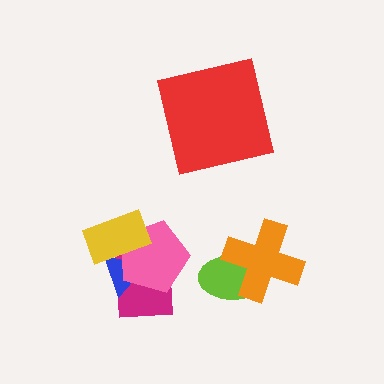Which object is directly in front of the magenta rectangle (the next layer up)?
The blue triangle is directly in front of the magenta rectangle.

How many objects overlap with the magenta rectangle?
3 objects overlap with the magenta rectangle.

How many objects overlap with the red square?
0 objects overlap with the red square.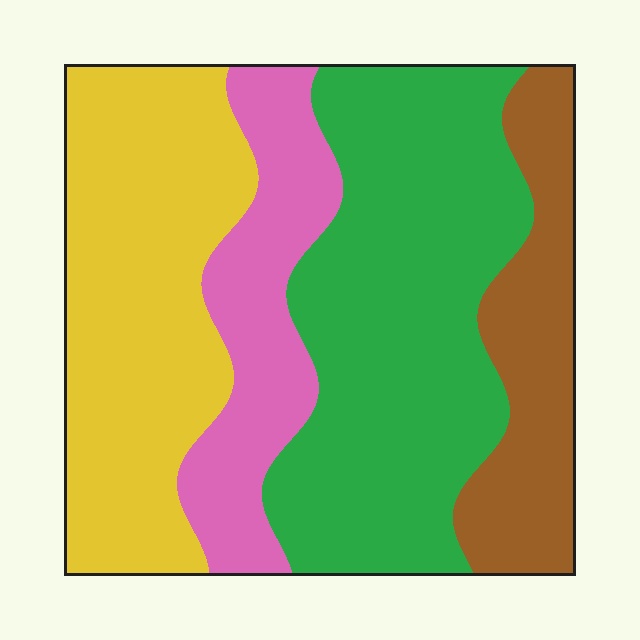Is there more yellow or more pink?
Yellow.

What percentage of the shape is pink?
Pink covers 17% of the shape.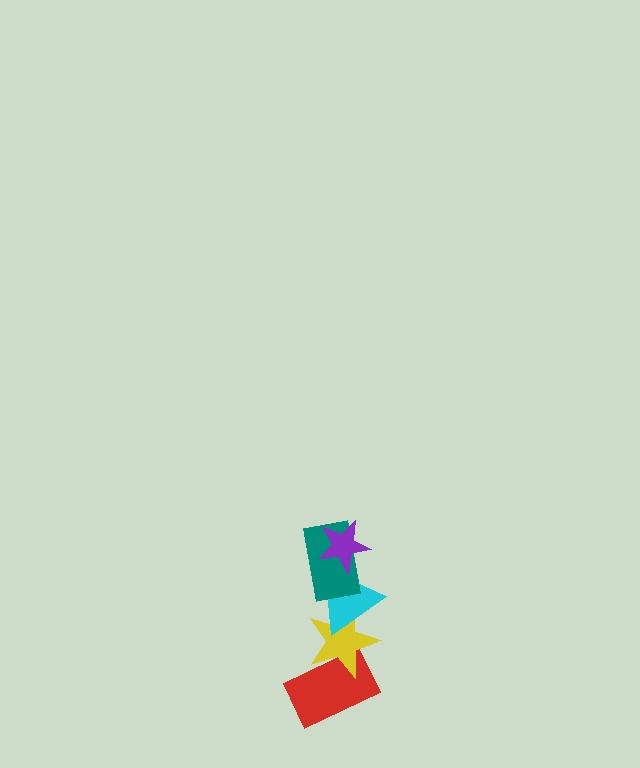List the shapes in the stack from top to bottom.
From top to bottom: the purple star, the teal rectangle, the cyan triangle, the yellow star, the red rectangle.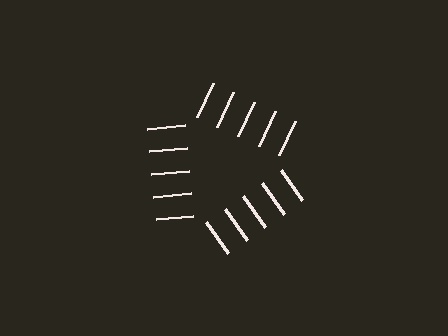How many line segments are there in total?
15 — 5 along each of the 3 edges.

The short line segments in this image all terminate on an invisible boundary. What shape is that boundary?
An illusory triangle — the line segments terminate on its edges but no continuous stroke is drawn.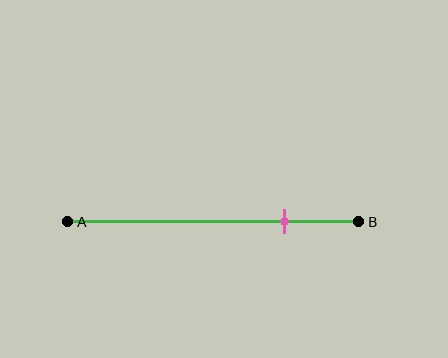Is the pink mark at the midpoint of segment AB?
No, the mark is at about 75% from A, not at the 50% midpoint.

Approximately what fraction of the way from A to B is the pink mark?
The pink mark is approximately 75% of the way from A to B.